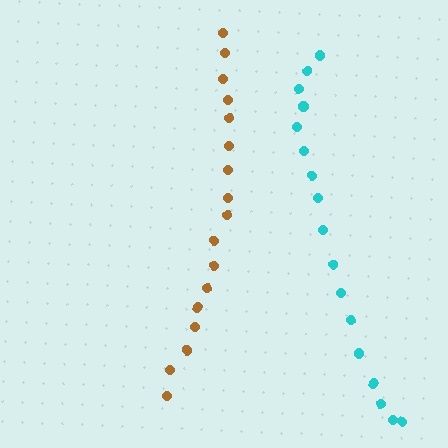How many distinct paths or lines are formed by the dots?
There are 2 distinct paths.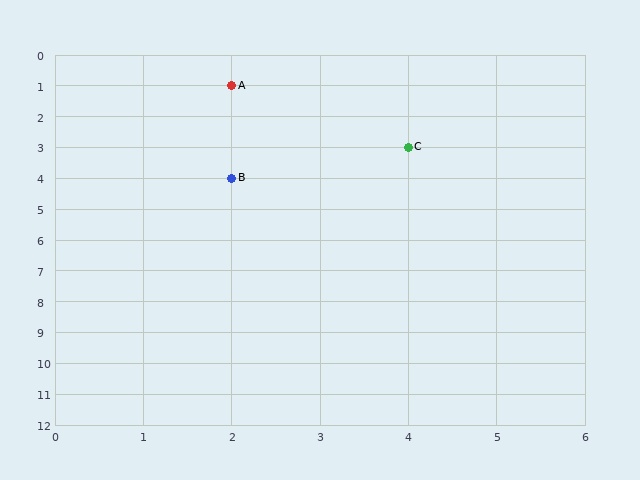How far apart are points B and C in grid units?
Points B and C are 2 columns and 1 row apart (about 2.2 grid units diagonally).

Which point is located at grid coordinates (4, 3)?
Point C is at (4, 3).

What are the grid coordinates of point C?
Point C is at grid coordinates (4, 3).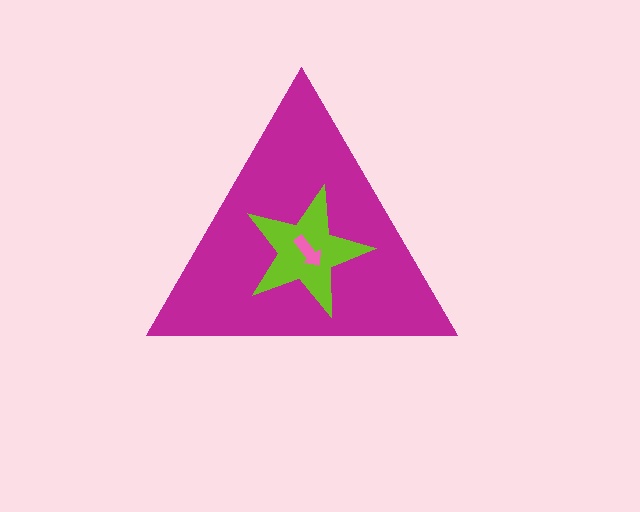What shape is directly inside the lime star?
The pink arrow.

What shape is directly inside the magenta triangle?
The lime star.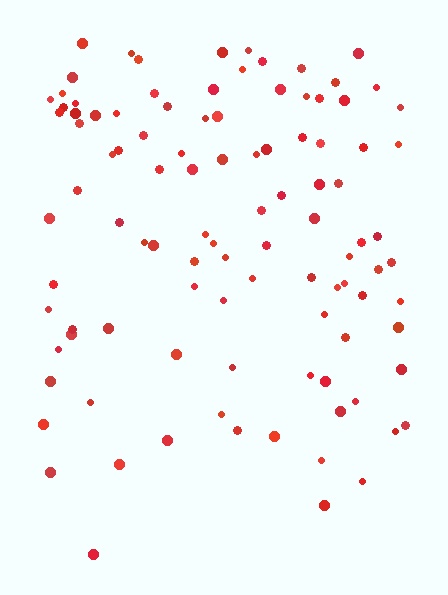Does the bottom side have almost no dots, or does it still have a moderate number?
Still a moderate number, just noticeably fewer than the top.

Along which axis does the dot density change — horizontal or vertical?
Vertical.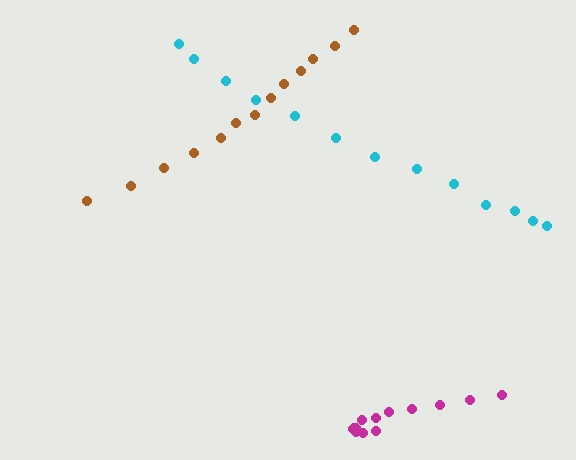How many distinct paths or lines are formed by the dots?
There are 3 distinct paths.